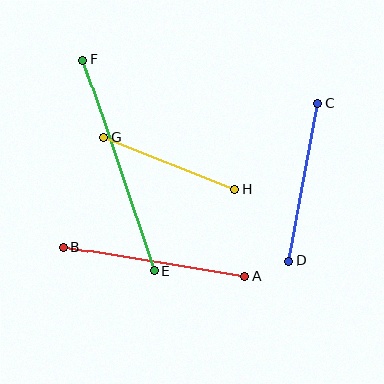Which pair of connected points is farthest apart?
Points E and F are farthest apart.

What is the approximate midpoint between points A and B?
The midpoint is at approximately (155, 261) pixels.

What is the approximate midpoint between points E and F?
The midpoint is at approximately (119, 166) pixels.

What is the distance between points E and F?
The distance is approximately 223 pixels.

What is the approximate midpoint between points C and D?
The midpoint is at approximately (303, 182) pixels.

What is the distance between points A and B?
The distance is approximately 184 pixels.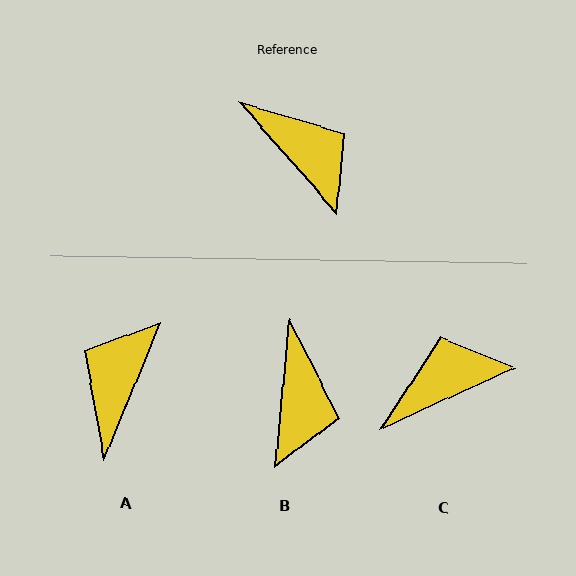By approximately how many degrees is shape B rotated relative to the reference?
Approximately 47 degrees clockwise.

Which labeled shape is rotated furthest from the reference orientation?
A, about 116 degrees away.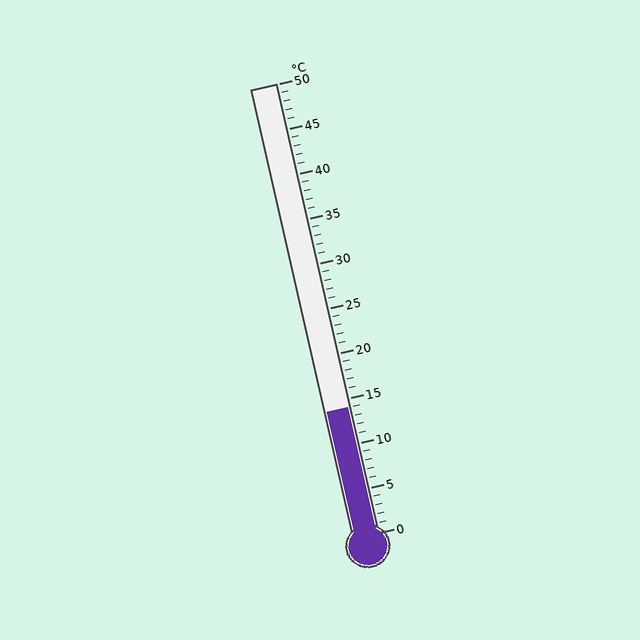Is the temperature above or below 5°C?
The temperature is above 5°C.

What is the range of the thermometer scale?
The thermometer scale ranges from 0°C to 50°C.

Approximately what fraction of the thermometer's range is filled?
The thermometer is filled to approximately 30% of its range.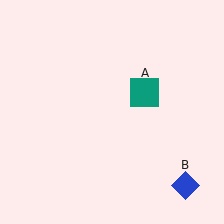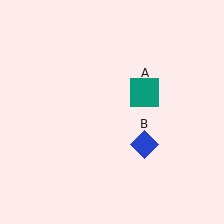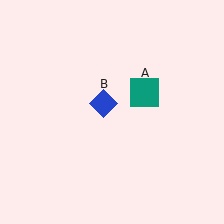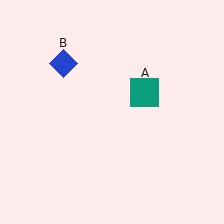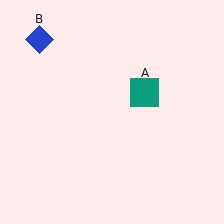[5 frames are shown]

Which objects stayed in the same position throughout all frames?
Teal square (object A) remained stationary.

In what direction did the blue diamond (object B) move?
The blue diamond (object B) moved up and to the left.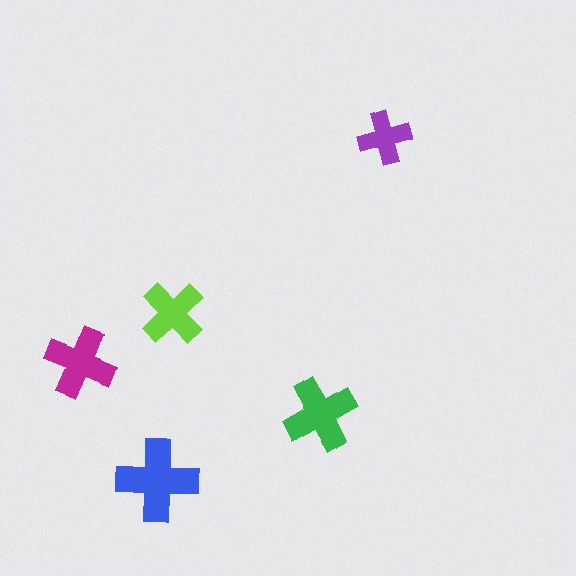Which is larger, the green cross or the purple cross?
The green one.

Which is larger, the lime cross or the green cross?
The green one.